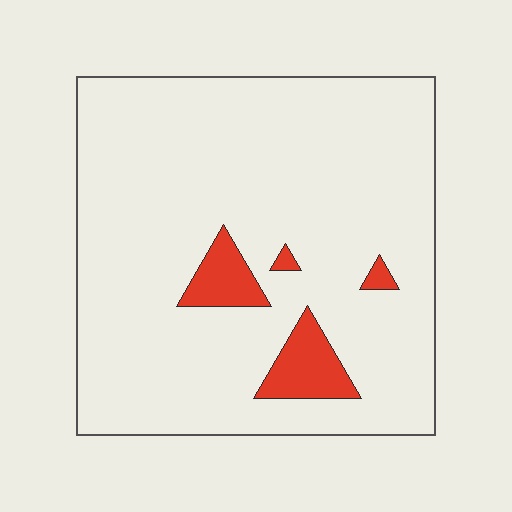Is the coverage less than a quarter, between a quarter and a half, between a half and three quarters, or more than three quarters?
Less than a quarter.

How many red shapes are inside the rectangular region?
4.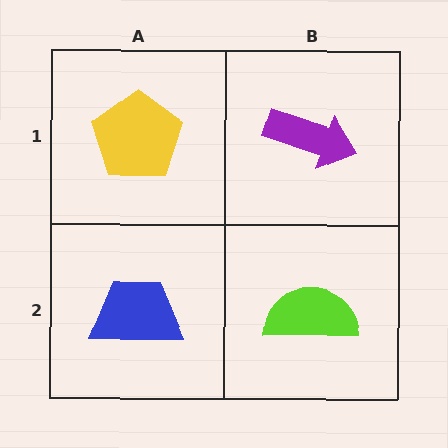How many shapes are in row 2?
2 shapes.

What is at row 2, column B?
A lime semicircle.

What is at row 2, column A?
A blue trapezoid.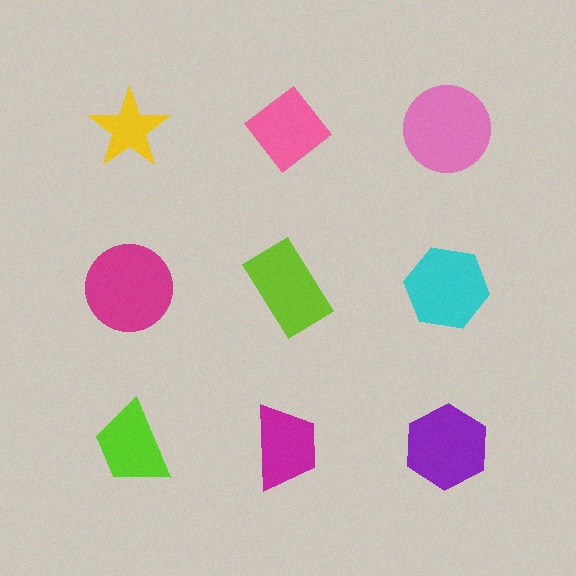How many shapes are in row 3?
3 shapes.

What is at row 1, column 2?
A pink diamond.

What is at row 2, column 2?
A lime rectangle.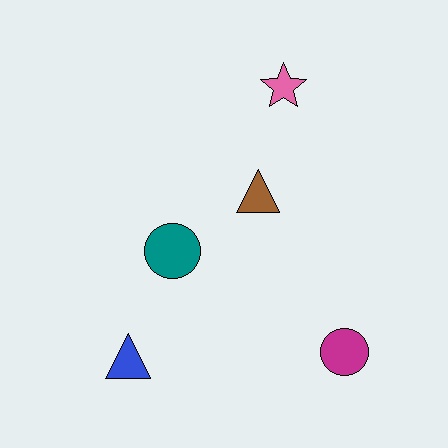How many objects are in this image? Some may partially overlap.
There are 5 objects.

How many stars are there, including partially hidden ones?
There is 1 star.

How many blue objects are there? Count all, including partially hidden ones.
There is 1 blue object.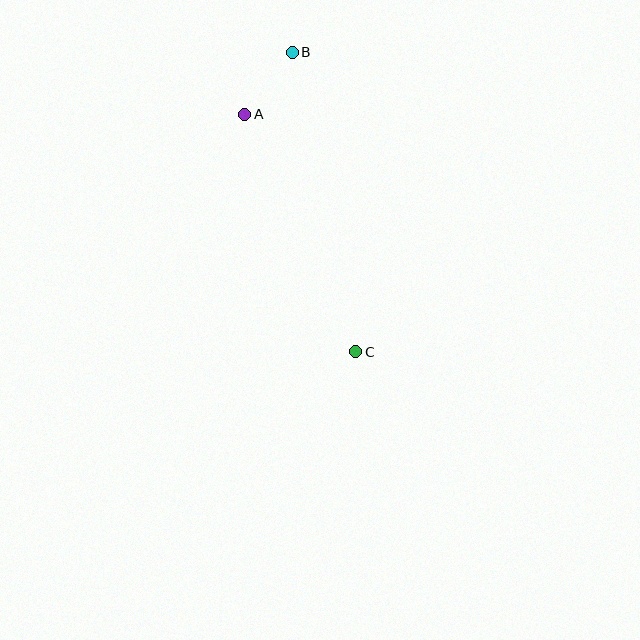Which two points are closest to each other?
Points A and B are closest to each other.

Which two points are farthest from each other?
Points B and C are farthest from each other.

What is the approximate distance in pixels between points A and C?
The distance between A and C is approximately 262 pixels.